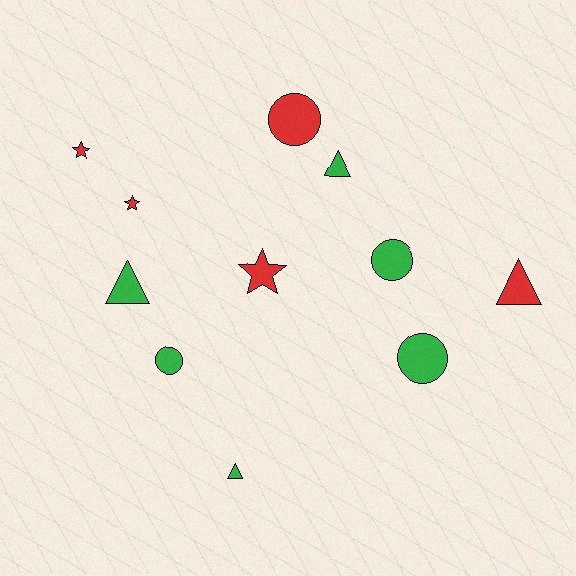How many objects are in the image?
There are 11 objects.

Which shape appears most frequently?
Triangle, with 4 objects.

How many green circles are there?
There are 3 green circles.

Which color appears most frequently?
Green, with 6 objects.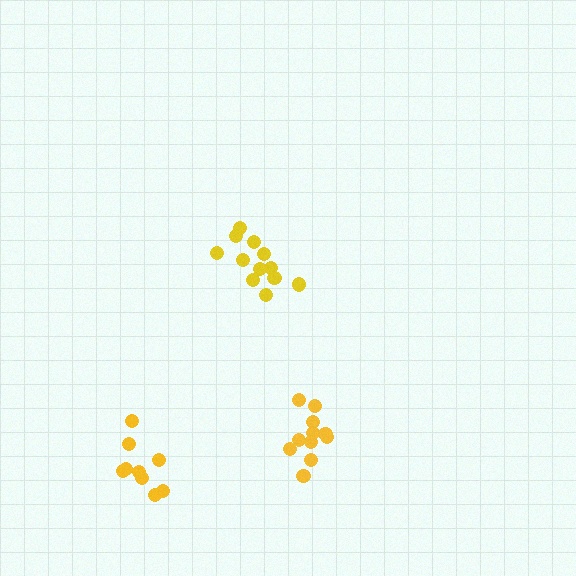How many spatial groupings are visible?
There are 3 spatial groupings.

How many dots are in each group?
Group 1: 12 dots, Group 2: 9 dots, Group 3: 11 dots (32 total).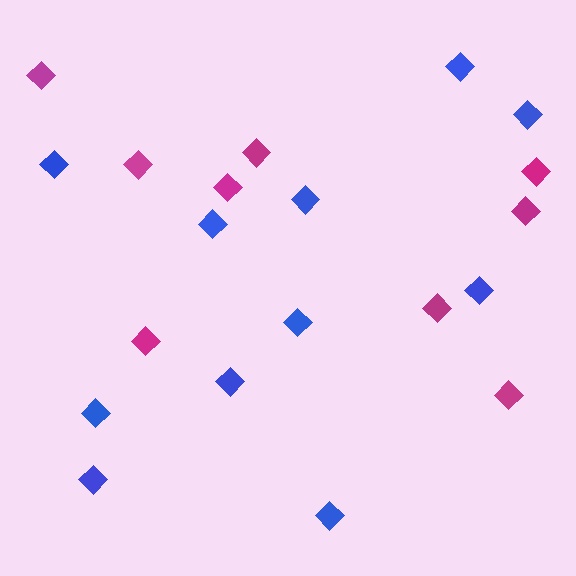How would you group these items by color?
There are 2 groups: one group of blue diamonds (11) and one group of magenta diamonds (9).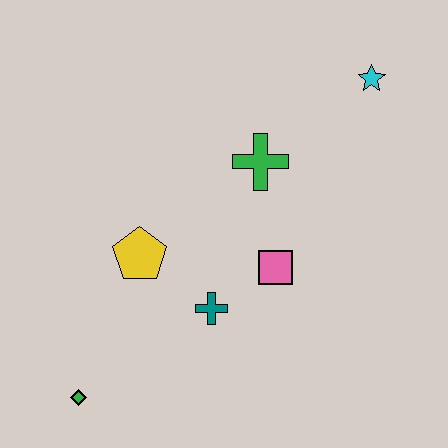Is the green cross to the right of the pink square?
No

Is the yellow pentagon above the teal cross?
Yes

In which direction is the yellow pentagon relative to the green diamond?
The yellow pentagon is above the green diamond.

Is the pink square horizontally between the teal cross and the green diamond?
No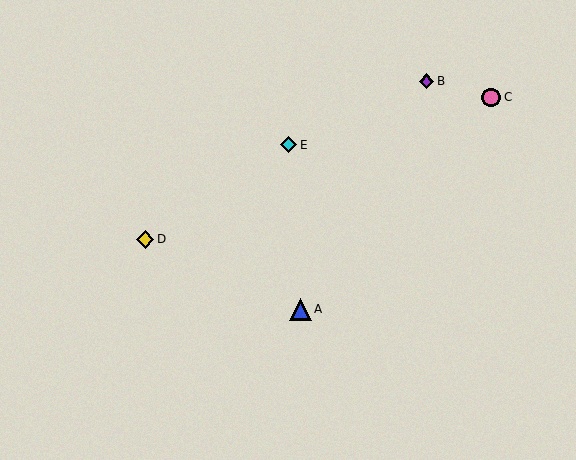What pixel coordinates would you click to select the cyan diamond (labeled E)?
Click at (289, 145) to select the cyan diamond E.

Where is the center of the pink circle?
The center of the pink circle is at (491, 97).